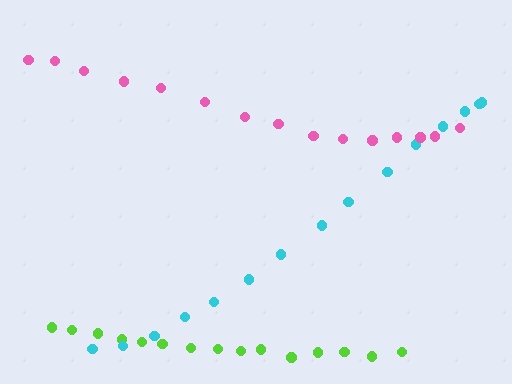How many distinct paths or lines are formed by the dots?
There are 3 distinct paths.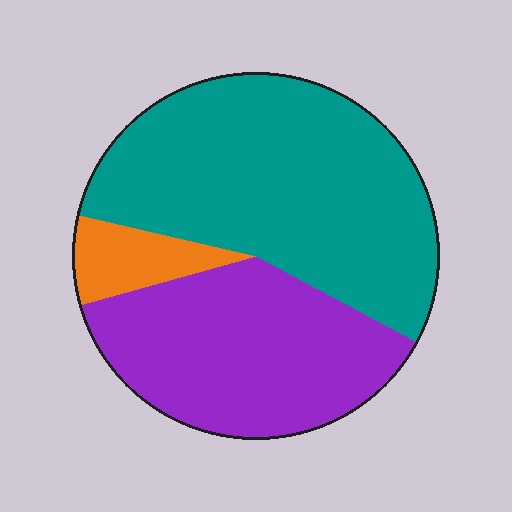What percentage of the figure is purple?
Purple takes up about three eighths (3/8) of the figure.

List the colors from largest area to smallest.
From largest to smallest: teal, purple, orange.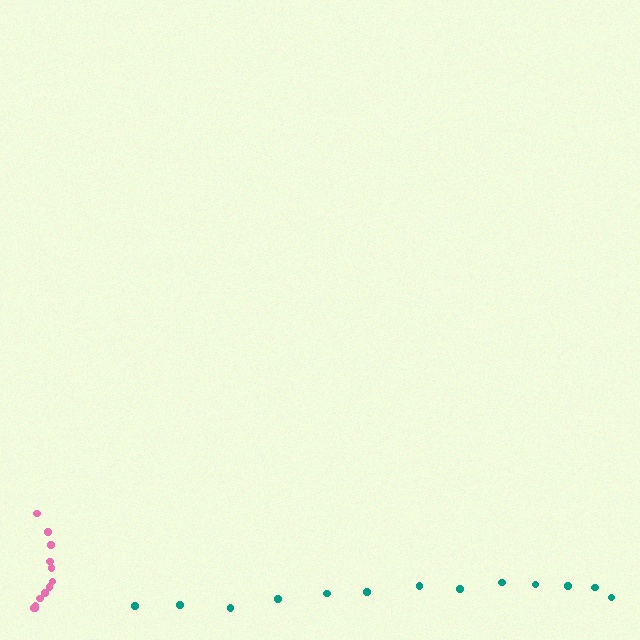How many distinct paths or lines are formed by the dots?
There are 2 distinct paths.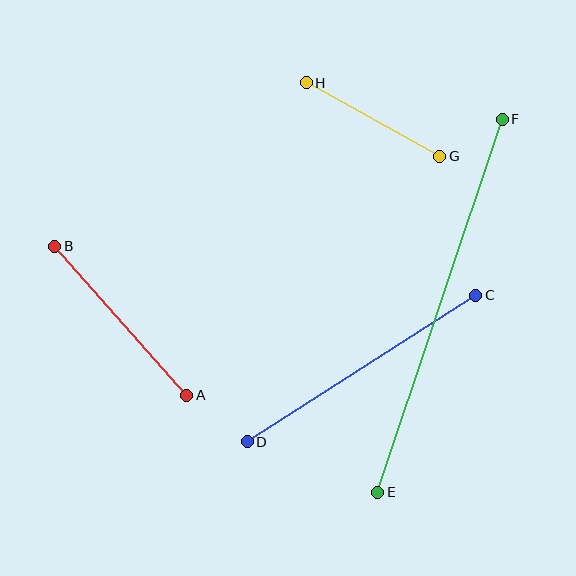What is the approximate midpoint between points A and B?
The midpoint is at approximately (121, 321) pixels.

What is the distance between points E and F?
The distance is approximately 393 pixels.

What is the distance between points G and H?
The distance is approximately 152 pixels.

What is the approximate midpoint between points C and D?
The midpoint is at approximately (362, 369) pixels.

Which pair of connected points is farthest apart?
Points E and F are farthest apart.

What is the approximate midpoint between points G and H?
The midpoint is at approximately (373, 119) pixels.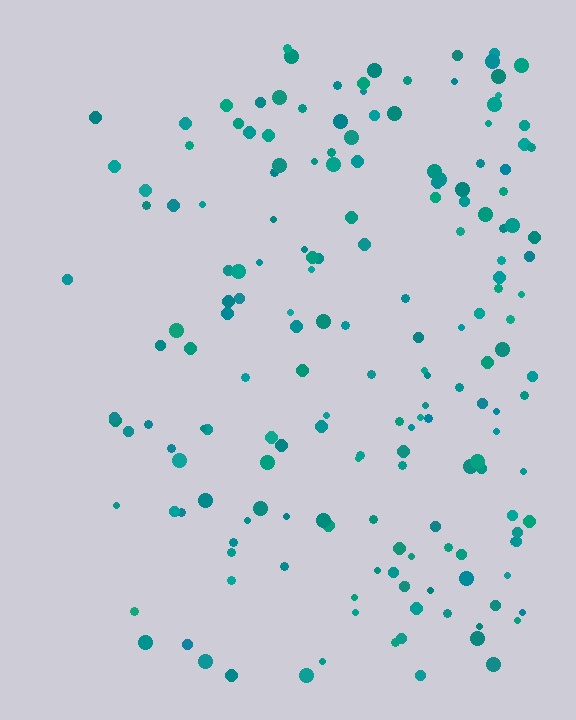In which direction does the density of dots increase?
From left to right, with the right side densest.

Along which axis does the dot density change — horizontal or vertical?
Horizontal.